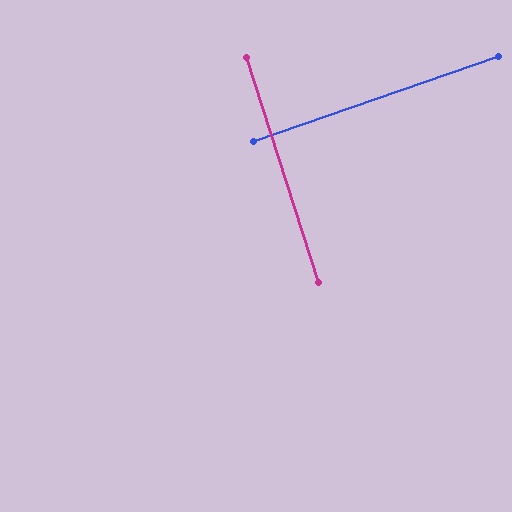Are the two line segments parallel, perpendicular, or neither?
Perpendicular — they meet at approximately 89°.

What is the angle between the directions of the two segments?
Approximately 89 degrees.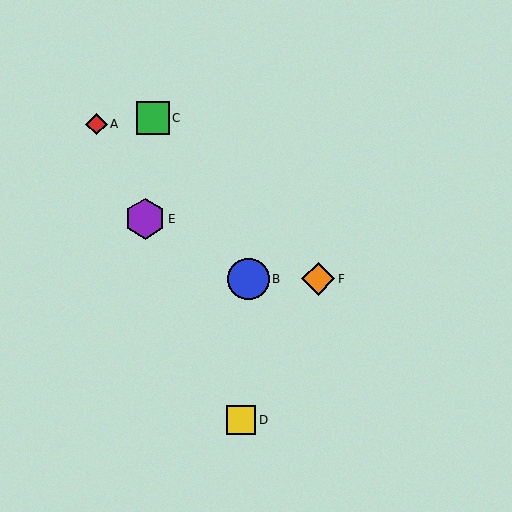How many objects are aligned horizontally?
2 objects (B, F) are aligned horizontally.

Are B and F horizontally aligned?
Yes, both are at y≈279.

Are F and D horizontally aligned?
No, F is at y≈279 and D is at y≈420.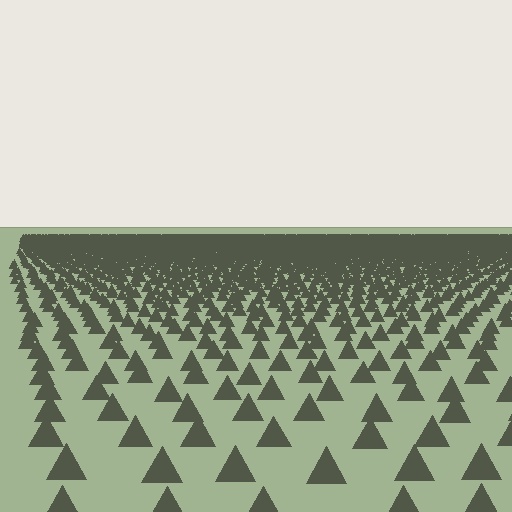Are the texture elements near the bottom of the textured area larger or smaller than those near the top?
Larger. Near the bottom, elements are closer to the viewer and appear at a bigger on-screen size.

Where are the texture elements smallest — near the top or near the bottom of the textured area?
Near the top.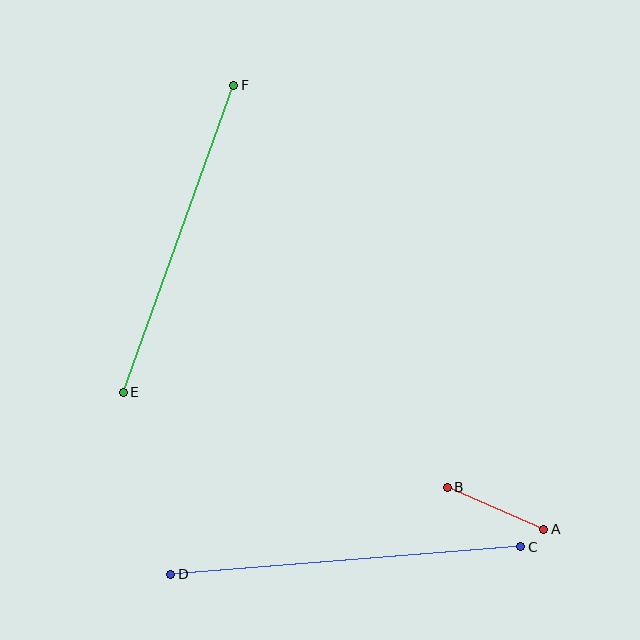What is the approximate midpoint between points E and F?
The midpoint is at approximately (179, 239) pixels.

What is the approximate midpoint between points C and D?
The midpoint is at approximately (346, 560) pixels.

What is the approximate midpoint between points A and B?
The midpoint is at approximately (496, 508) pixels.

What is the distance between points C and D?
The distance is approximately 351 pixels.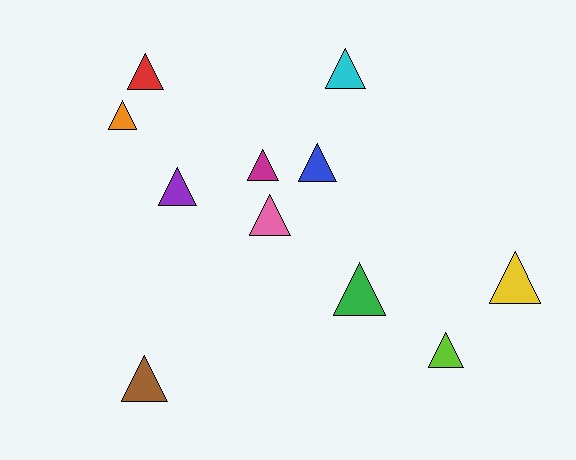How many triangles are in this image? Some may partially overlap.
There are 11 triangles.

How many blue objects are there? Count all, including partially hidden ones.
There is 1 blue object.